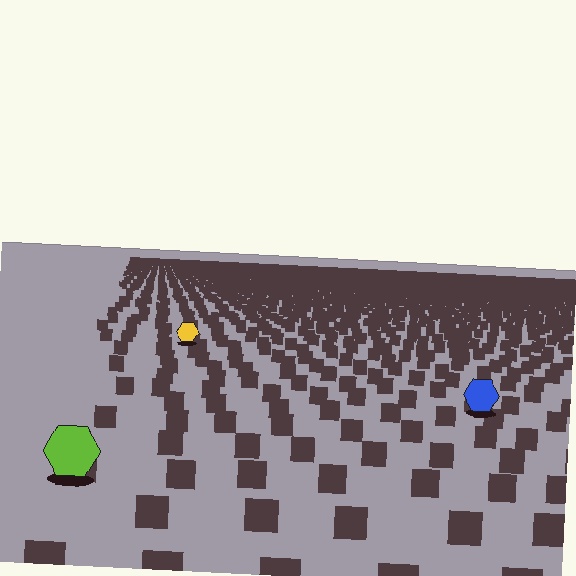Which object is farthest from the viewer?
The yellow hexagon is farthest from the viewer. It appears smaller and the ground texture around it is denser.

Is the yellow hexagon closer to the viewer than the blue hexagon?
No. The blue hexagon is closer — you can tell from the texture gradient: the ground texture is coarser near it.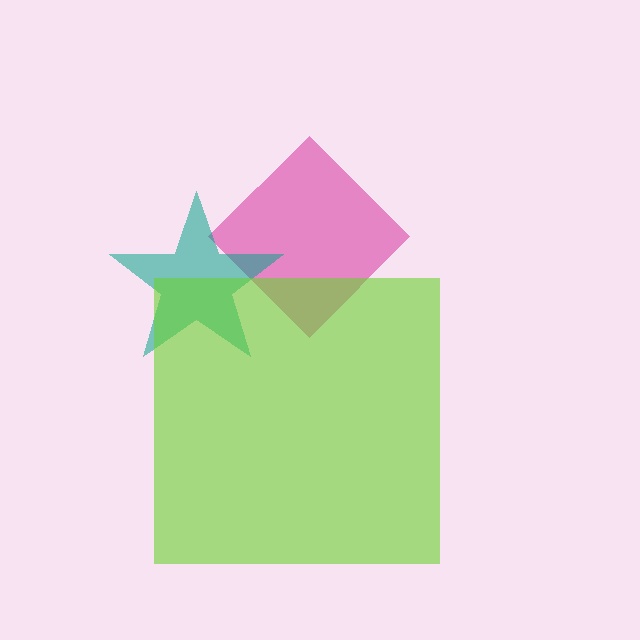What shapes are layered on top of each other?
The layered shapes are: a magenta diamond, a teal star, a lime square.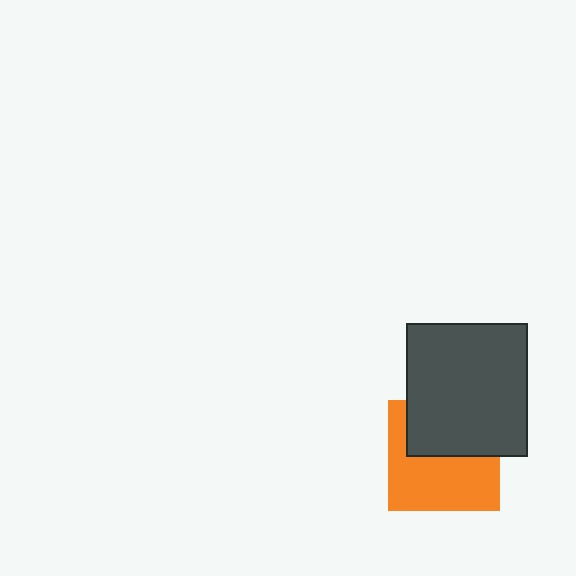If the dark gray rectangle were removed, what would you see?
You would see the complete orange square.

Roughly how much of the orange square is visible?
About half of it is visible (roughly 57%).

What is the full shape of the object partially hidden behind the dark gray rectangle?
The partially hidden object is an orange square.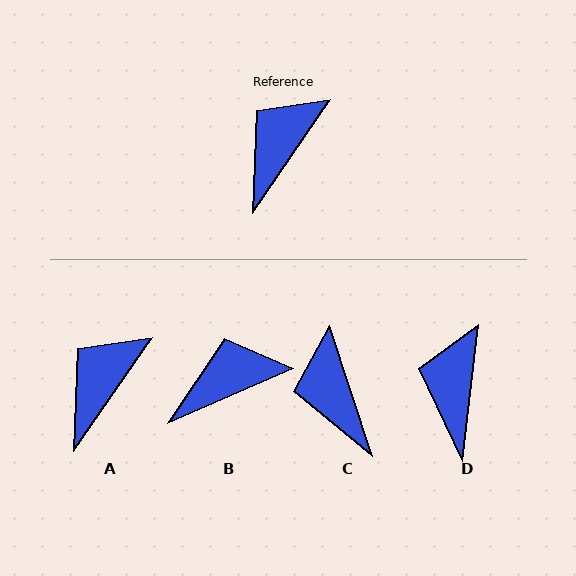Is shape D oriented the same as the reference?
No, it is off by about 28 degrees.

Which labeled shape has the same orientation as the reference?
A.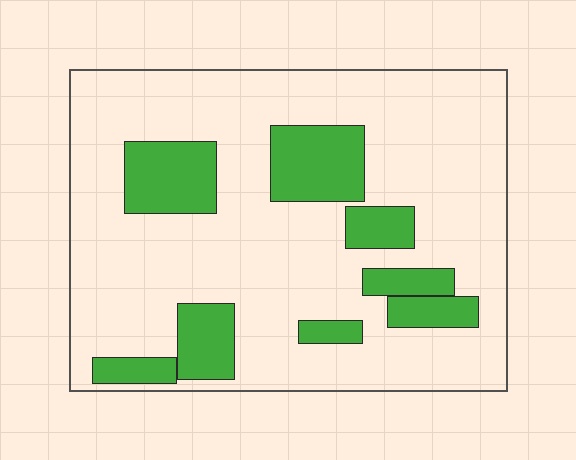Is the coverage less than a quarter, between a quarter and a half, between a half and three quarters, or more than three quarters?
Less than a quarter.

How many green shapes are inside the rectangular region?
8.